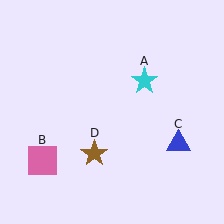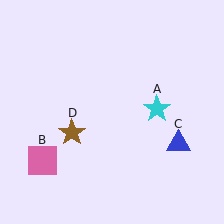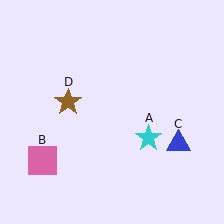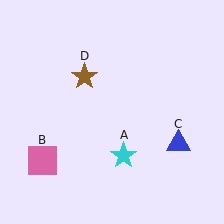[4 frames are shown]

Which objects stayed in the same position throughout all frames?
Pink square (object B) and blue triangle (object C) remained stationary.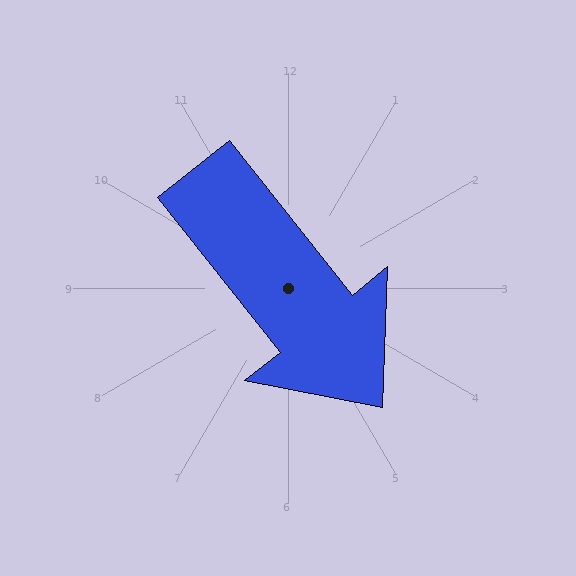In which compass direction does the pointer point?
Southeast.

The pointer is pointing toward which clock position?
Roughly 5 o'clock.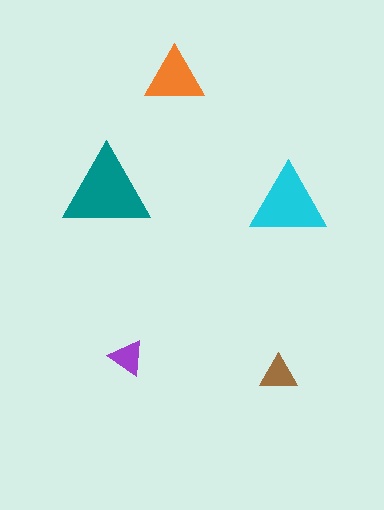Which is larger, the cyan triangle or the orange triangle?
The cyan one.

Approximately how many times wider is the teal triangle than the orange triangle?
About 1.5 times wider.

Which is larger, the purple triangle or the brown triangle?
The brown one.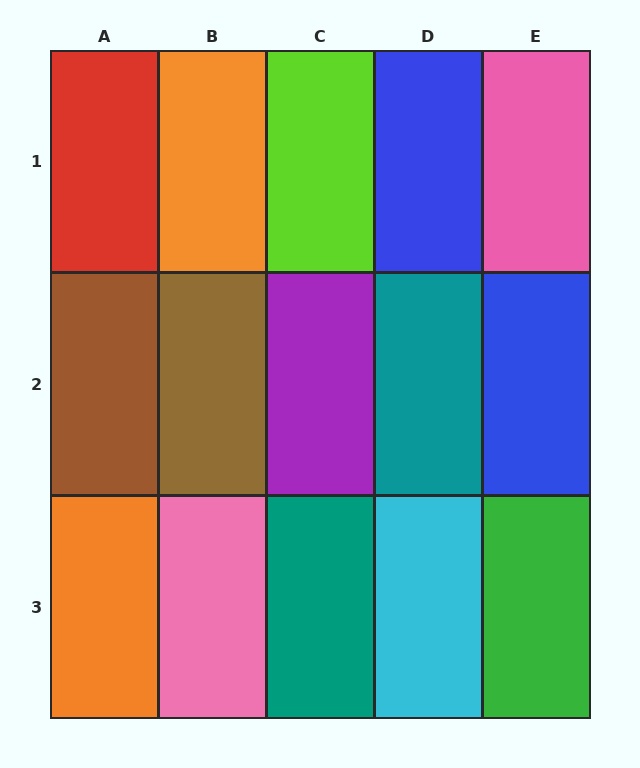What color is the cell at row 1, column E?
Pink.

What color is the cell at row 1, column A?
Red.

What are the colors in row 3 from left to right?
Orange, pink, teal, cyan, green.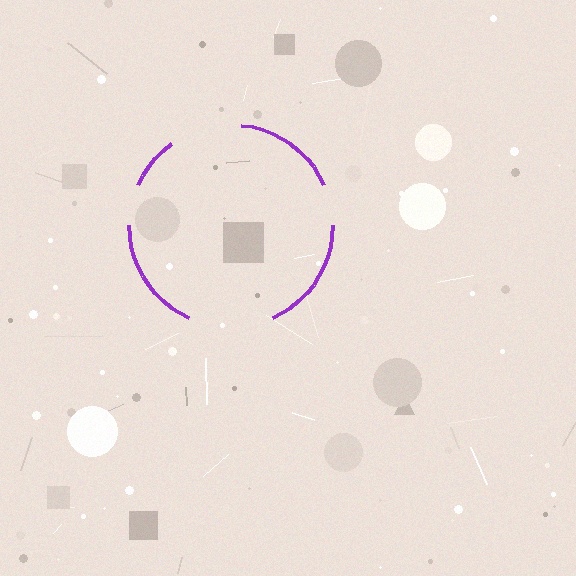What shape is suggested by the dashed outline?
The dashed outline suggests a circle.